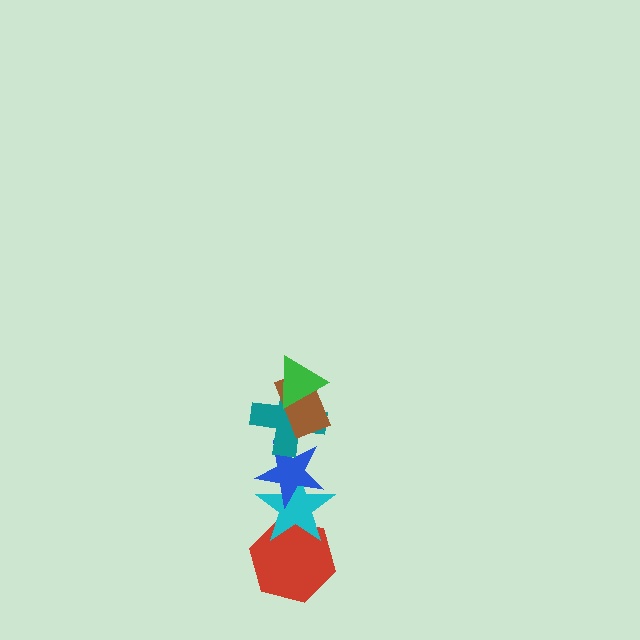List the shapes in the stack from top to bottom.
From top to bottom: the green triangle, the brown rectangle, the teal cross, the blue star, the cyan star, the red hexagon.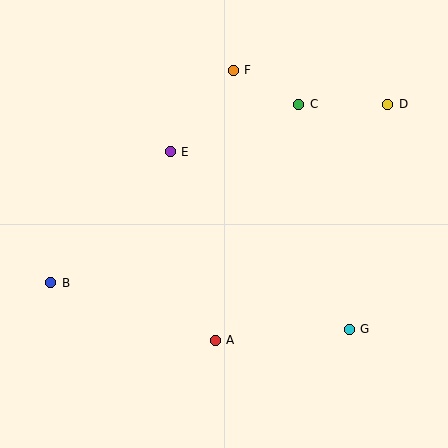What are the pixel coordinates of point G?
Point G is at (349, 329).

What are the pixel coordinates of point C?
Point C is at (299, 104).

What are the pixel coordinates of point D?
Point D is at (388, 104).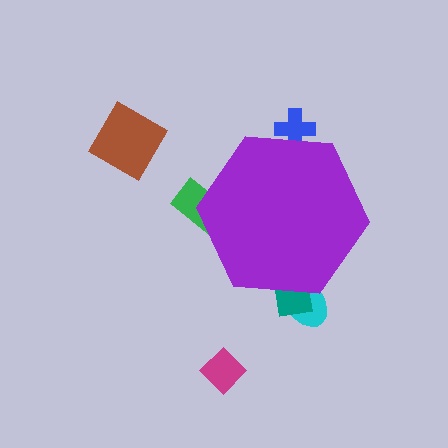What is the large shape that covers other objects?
A purple hexagon.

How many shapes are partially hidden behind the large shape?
4 shapes are partially hidden.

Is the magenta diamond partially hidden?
No, the magenta diamond is fully visible.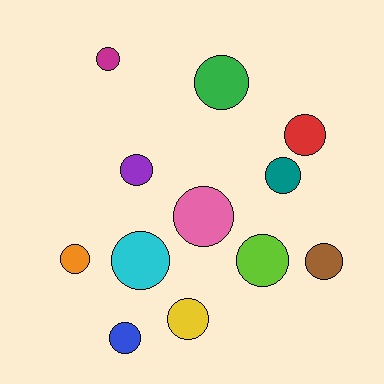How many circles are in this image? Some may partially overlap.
There are 12 circles.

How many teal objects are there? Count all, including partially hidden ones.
There is 1 teal object.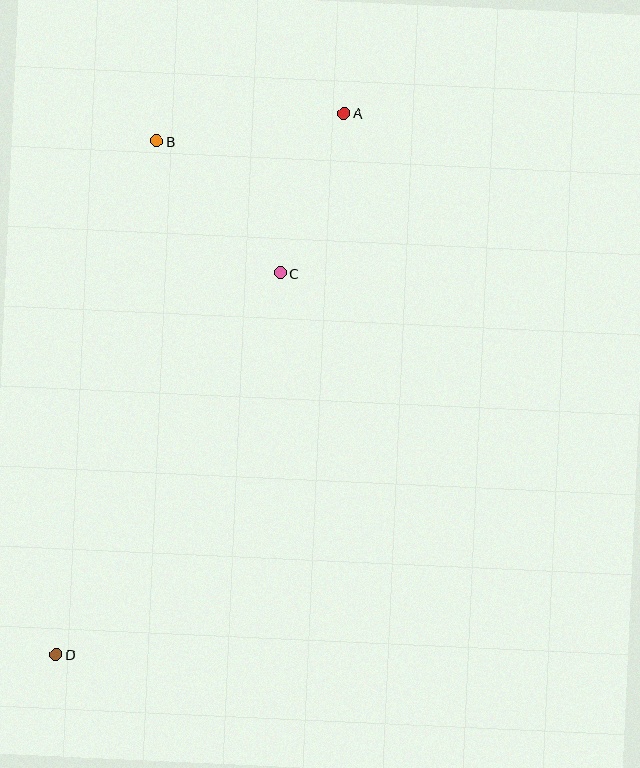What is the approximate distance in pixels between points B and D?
The distance between B and D is approximately 523 pixels.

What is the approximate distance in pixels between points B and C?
The distance between B and C is approximately 181 pixels.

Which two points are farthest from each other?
Points A and D are farthest from each other.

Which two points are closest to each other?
Points A and C are closest to each other.